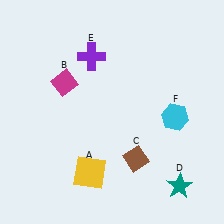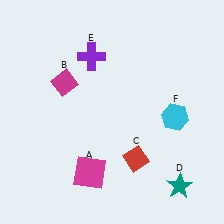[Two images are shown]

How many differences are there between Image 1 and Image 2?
There are 2 differences between the two images.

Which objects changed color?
A changed from yellow to magenta. C changed from brown to red.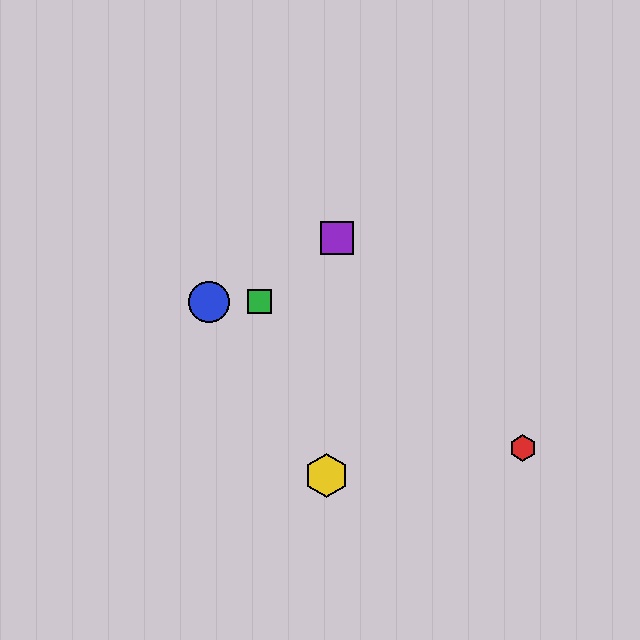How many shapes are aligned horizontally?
2 shapes (the blue circle, the green square) are aligned horizontally.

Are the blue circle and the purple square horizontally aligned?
No, the blue circle is at y≈302 and the purple square is at y≈238.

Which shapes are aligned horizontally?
The blue circle, the green square are aligned horizontally.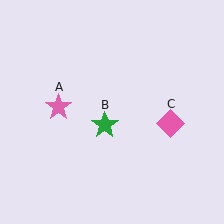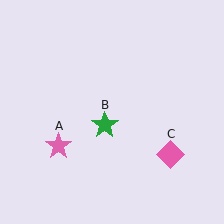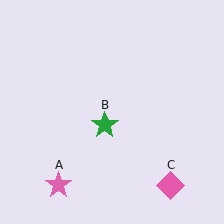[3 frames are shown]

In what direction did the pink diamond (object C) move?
The pink diamond (object C) moved down.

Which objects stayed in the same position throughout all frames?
Green star (object B) remained stationary.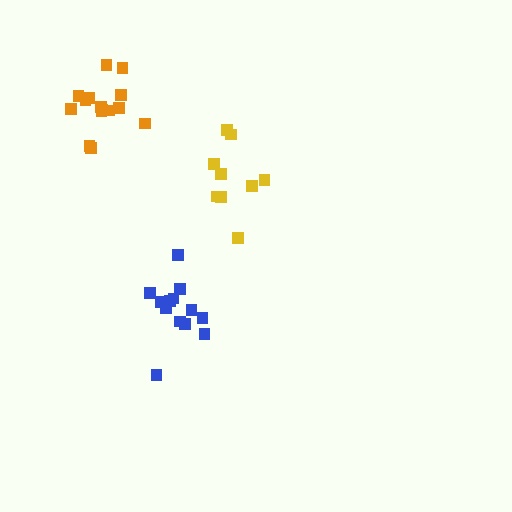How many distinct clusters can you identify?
There are 3 distinct clusters.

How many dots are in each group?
Group 1: 9 dots, Group 2: 15 dots, Group 3: 13 dots (37 total).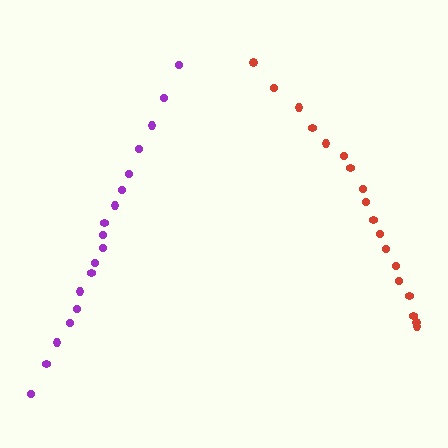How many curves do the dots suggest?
There are 2 distinct paths.